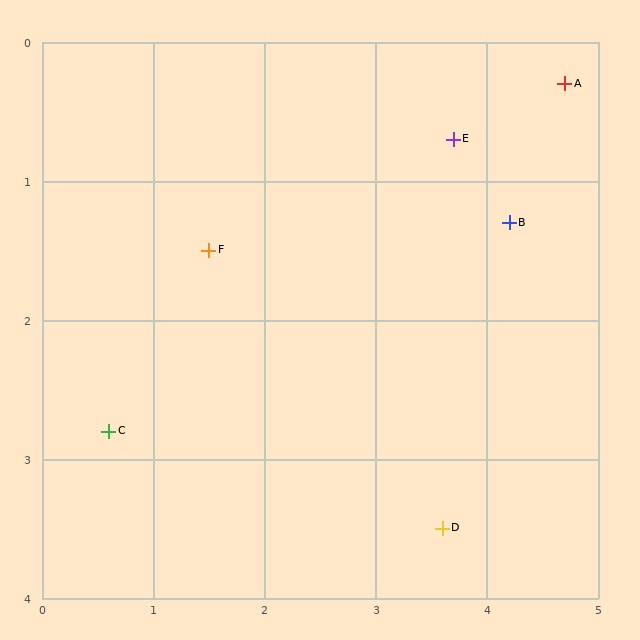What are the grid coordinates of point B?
Point B is at approximately (4.2, 1.3).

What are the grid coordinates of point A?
Point A is at approximately (4.7, 0.3).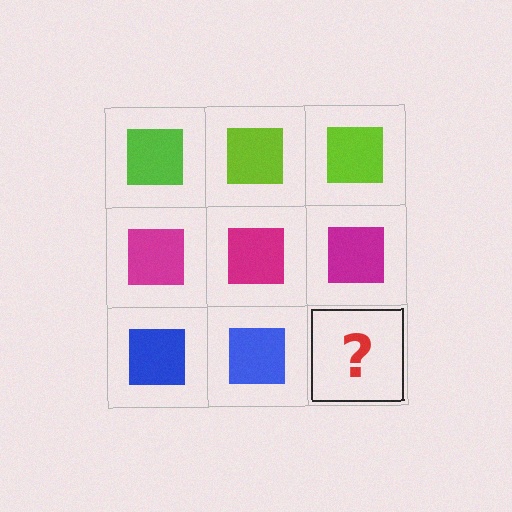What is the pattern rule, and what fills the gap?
The rule is that each row has a consistent color. The gap should be filled with a blue square.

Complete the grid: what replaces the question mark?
The question mark should be replaced with a blue square.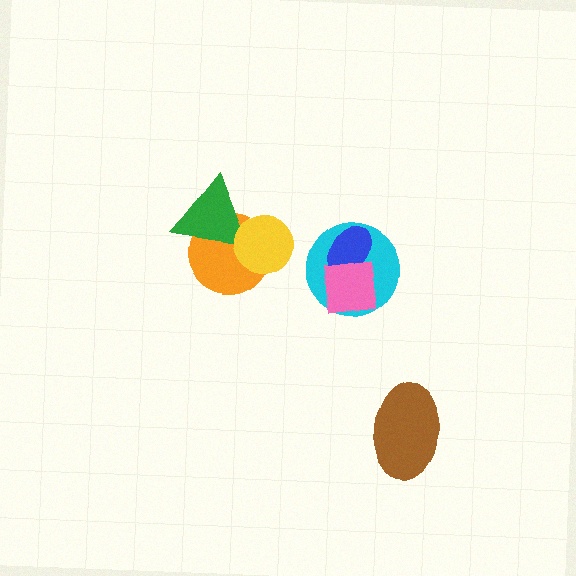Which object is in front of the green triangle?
The yellow circle is in front of the green triangle.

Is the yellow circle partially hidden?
No, no other shape covers it.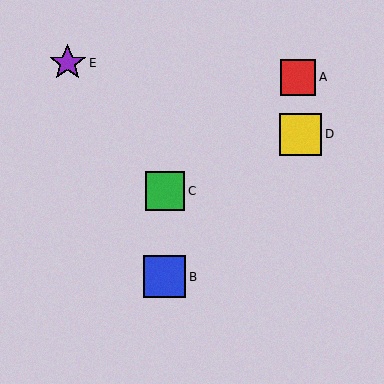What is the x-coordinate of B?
Object B is at x≈165.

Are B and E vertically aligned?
No, B is at x≈165 and E is at x≈68.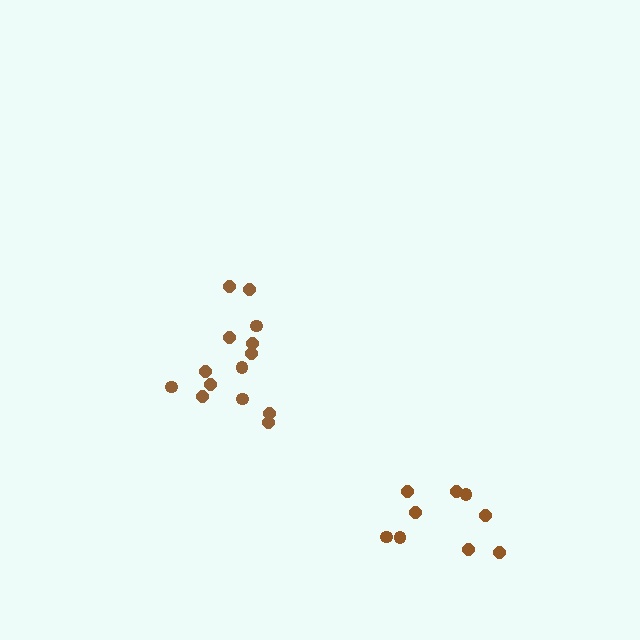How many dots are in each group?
Group 1: 9 dots, Group 2: 14 dots (23 total).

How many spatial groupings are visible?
There are 2 spatial groupings.